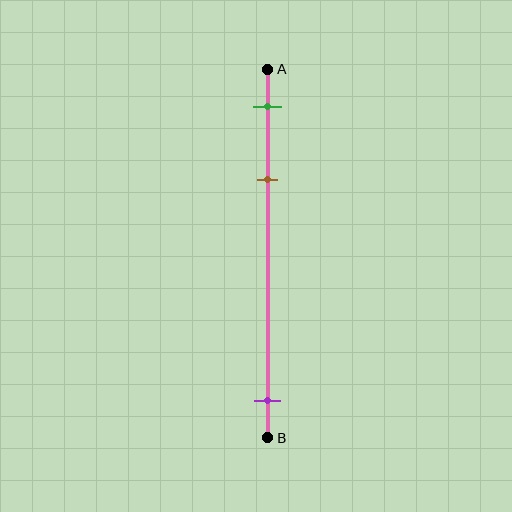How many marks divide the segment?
There are 3 marks dividing the segment.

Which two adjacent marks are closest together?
The green and brown marks are the closest adjacent pair.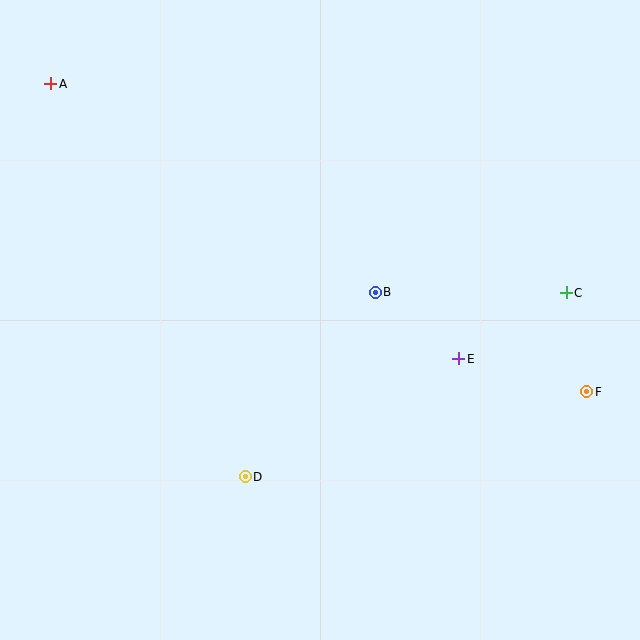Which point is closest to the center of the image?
Point B at (375, 292) is closest to the center.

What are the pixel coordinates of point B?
Point B is at (375, 292).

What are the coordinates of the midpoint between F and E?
The midpoint between F and E is at (523, 375).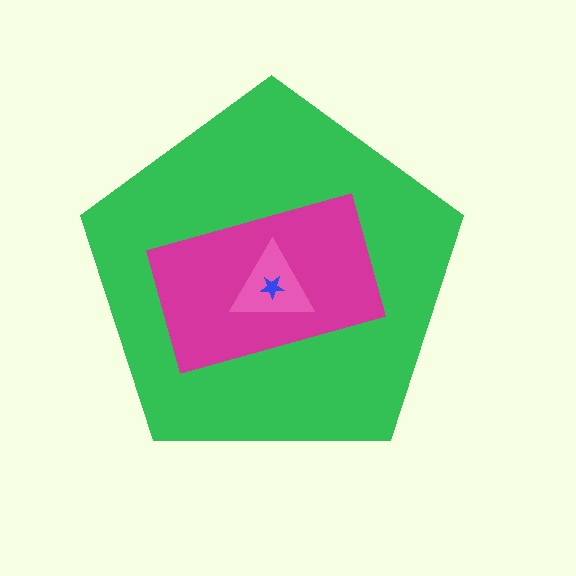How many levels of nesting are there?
4.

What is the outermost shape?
The green pentagon.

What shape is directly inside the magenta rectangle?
The pink triangle.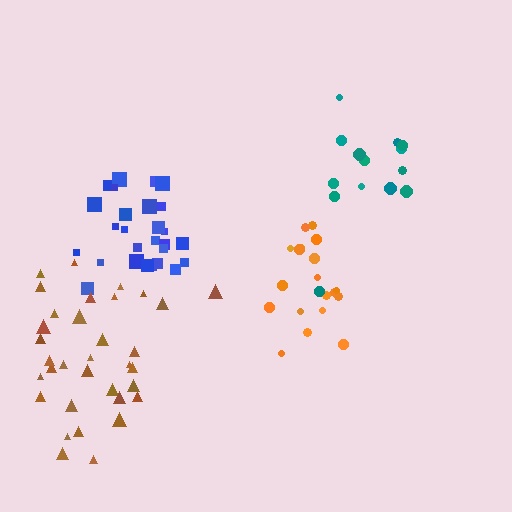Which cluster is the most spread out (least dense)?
Teal.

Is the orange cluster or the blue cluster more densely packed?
Blue.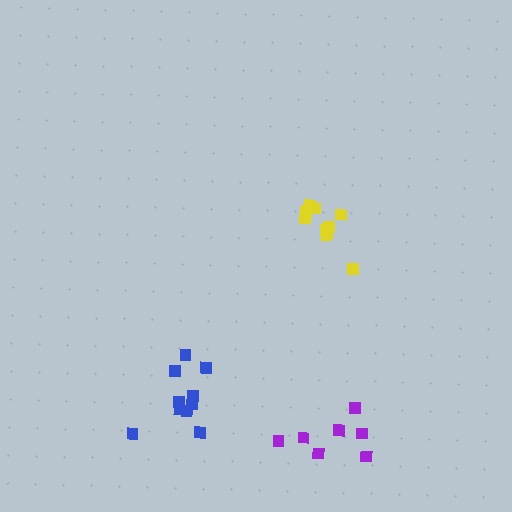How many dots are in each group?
Group 1: 9 dots, Group 2: 7 dots, Group 3: 10 dots (26 total).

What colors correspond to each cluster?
The clusters are colored: yellow, purple, blue.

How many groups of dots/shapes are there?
There are 3 groups.